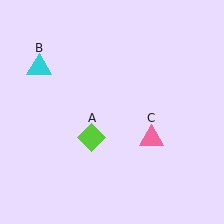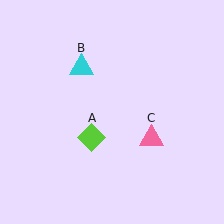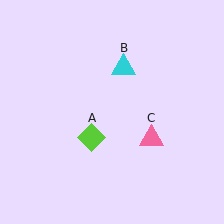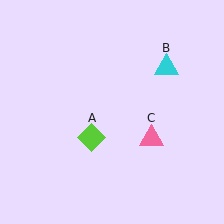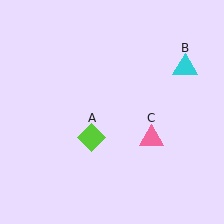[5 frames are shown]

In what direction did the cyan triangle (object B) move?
The cyan triangle (object B) moved right.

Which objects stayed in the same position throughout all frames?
Lime diamond (object A) and pink triangle (object C) remained stationary.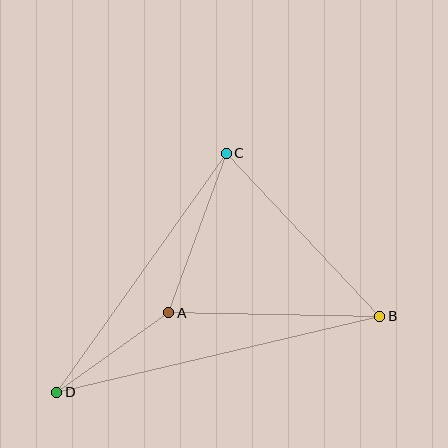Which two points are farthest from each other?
Points B and D are farthest from each other.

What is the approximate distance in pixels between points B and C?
The distance between B and C is approximately 224 pixels.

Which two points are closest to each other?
Points A and D are closest to each other.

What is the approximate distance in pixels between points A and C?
The distance between A and C is approximately 170 pixels.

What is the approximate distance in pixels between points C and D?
The distance between C and D is approximately 293 pixels.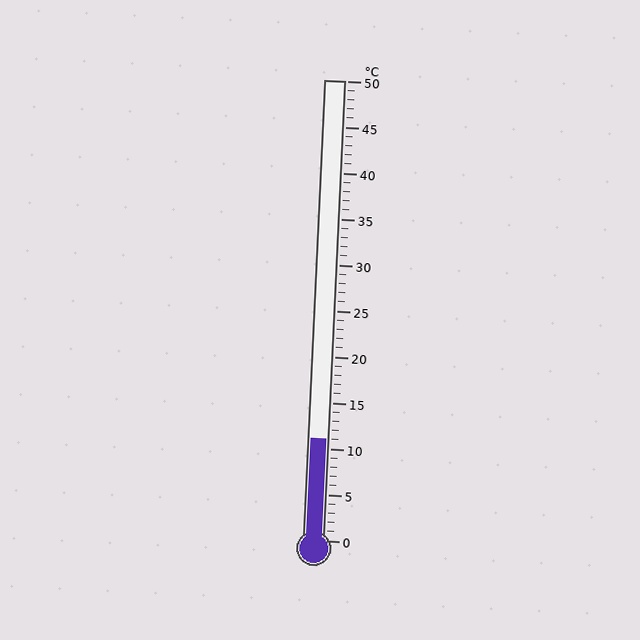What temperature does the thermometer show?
The thermometer shows approximately 11°C.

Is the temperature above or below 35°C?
The temperature is below 35°C.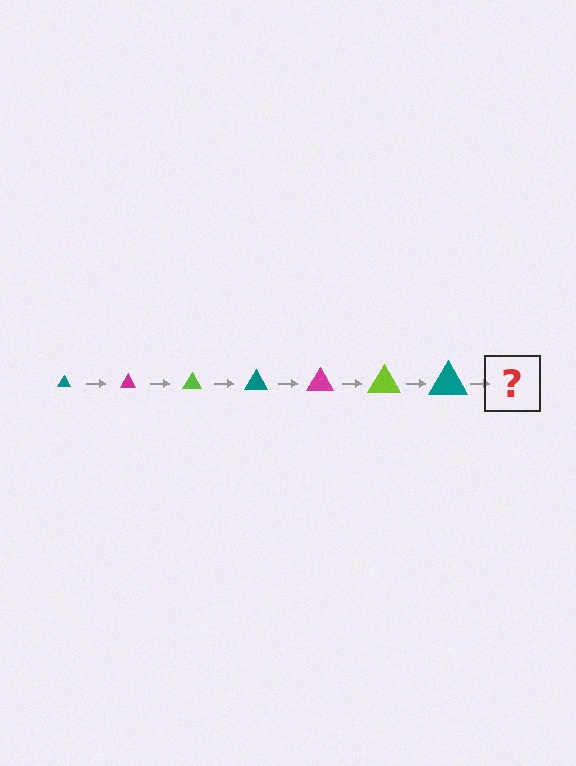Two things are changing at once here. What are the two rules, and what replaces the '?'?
The two rules are that the triangle grows larger each step and the color cycles through teal, magenta, and lime. The '?' should be a magenta triangle, larger than the previous one.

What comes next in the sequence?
The next element should be a magenta triangle, larger than the previous one.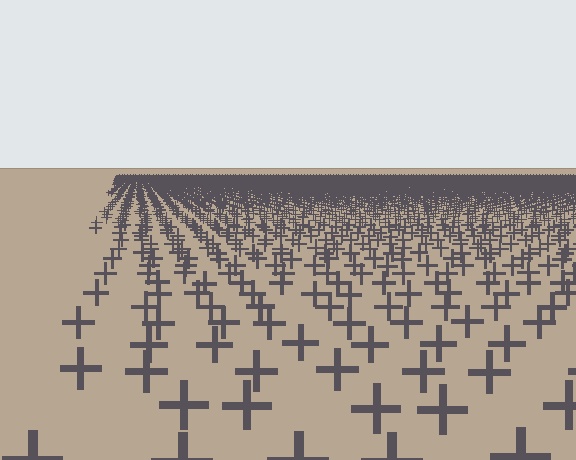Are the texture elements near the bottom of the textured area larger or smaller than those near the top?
Larger. Near the bottom, elements are closer to the viewer and appear at a bigger on-screen size.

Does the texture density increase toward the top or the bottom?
Density increases toward the top.